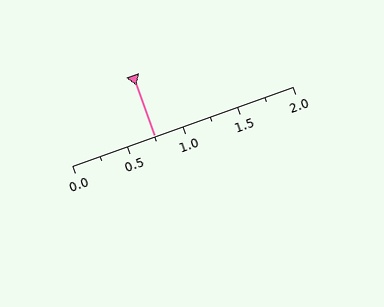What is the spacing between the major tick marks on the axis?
The major ticks are spaced 0.5 apart.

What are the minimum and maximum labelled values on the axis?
The axis runs from 0.0 to 2.0.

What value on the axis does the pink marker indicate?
The marker indicates approximately 0.75.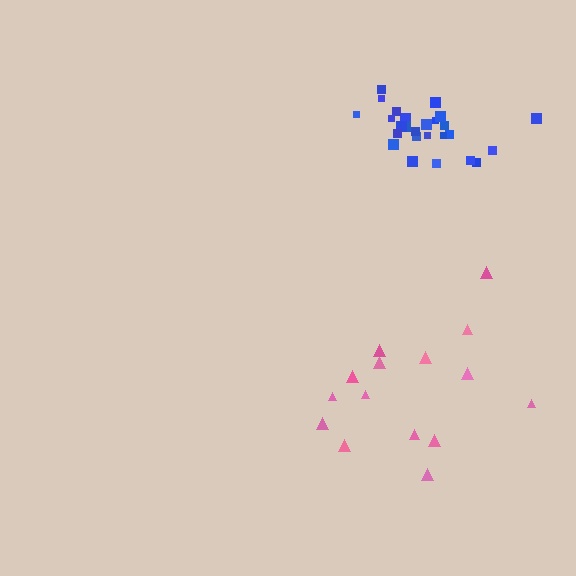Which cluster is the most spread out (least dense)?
Pink.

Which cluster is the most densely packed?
Blue.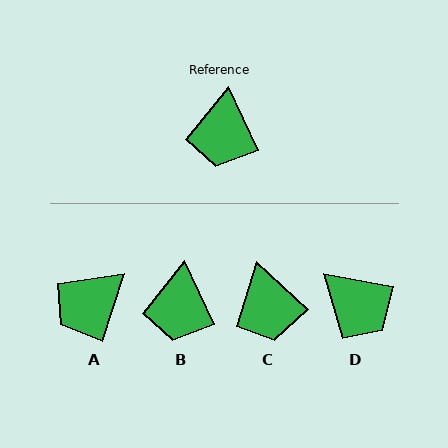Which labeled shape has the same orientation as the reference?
B.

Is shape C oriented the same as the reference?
No, it is off by about 22 degrees.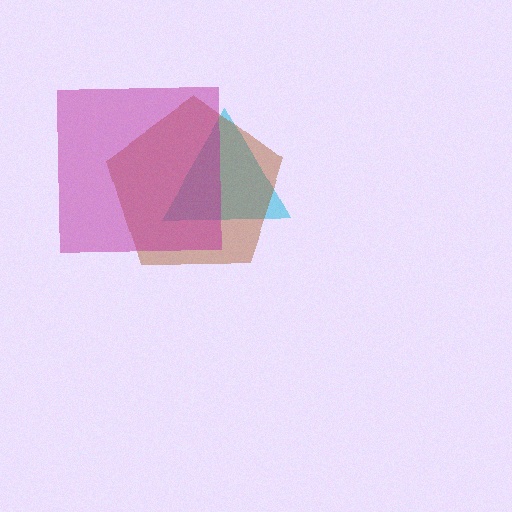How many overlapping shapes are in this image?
There are 3 overlapping shapes in the image.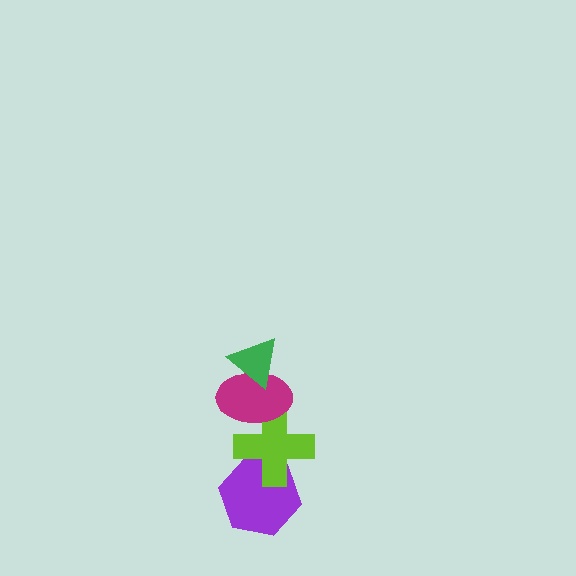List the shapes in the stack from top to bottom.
From top to bottom: the green triangle, the magenta ellipse, the lime cross, the purple hexagon.